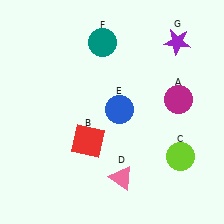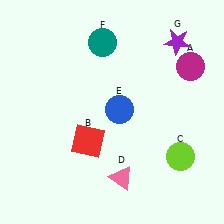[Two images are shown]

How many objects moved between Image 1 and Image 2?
1 object moved between the two images.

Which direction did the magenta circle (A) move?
The magenta circle (A) moved up.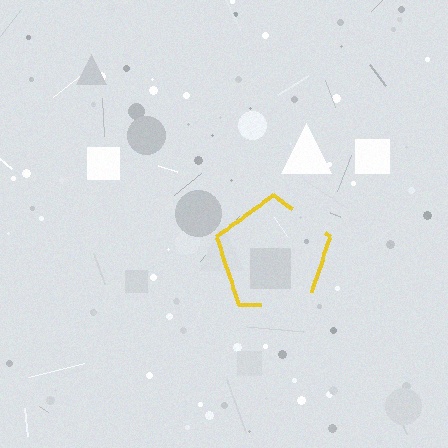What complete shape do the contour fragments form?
The contour fragments form a pentagon.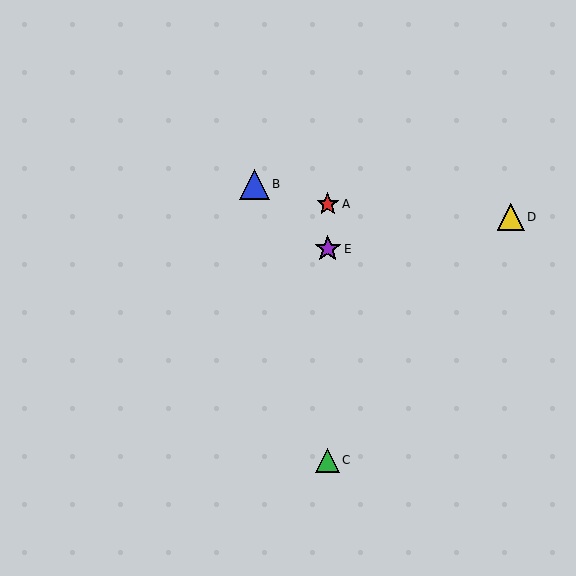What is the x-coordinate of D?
Object D is at x≈511.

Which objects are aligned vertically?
Objects A, C, E are aligned vertically.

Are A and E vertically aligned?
Yes, both are at x≈328.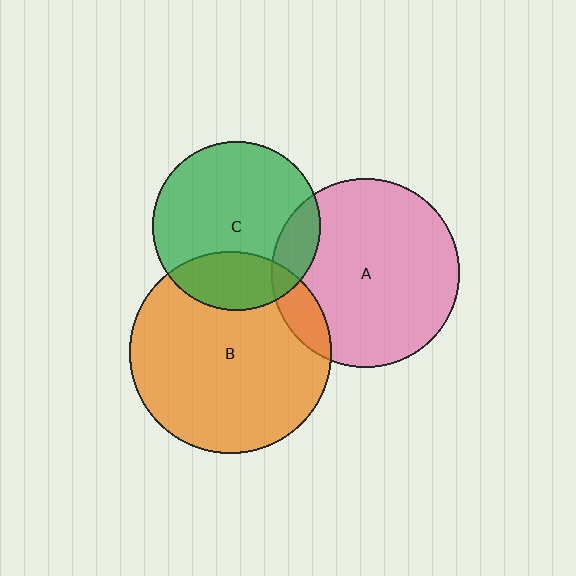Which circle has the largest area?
Circle B (orange).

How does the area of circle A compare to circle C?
Approximately 1.3 times.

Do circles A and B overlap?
Yes.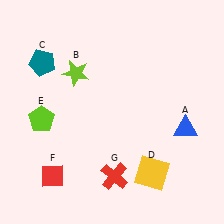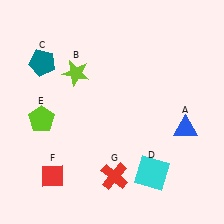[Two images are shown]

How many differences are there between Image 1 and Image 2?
There is 1 difference between the two images.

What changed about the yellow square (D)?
In Image 1, D is yellow. In Image 2, it changed to cyan.